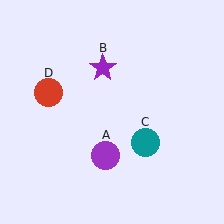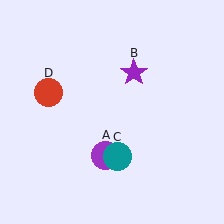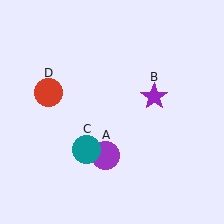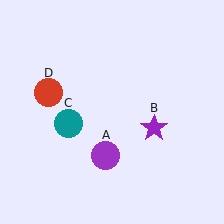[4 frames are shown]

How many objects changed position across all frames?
2 objects changed position: purple star (object B), teal circle (object C).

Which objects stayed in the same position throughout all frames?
Purple circle (object A) and red circle (object D) remained stationary.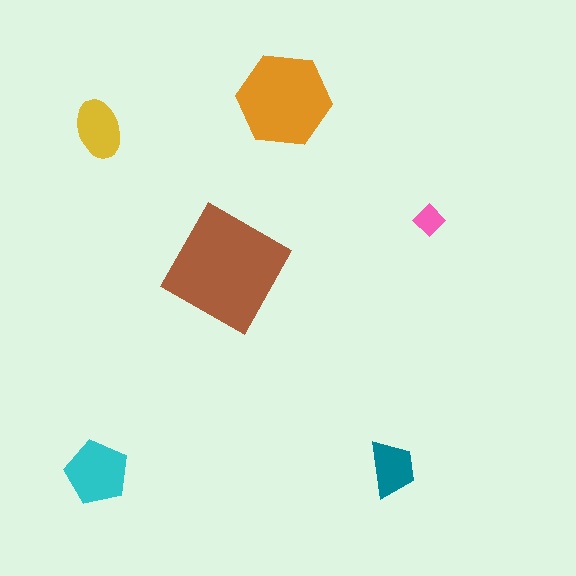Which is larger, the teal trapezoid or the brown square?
The brown square.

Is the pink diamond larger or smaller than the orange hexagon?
Smaller.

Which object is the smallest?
The pink diamond.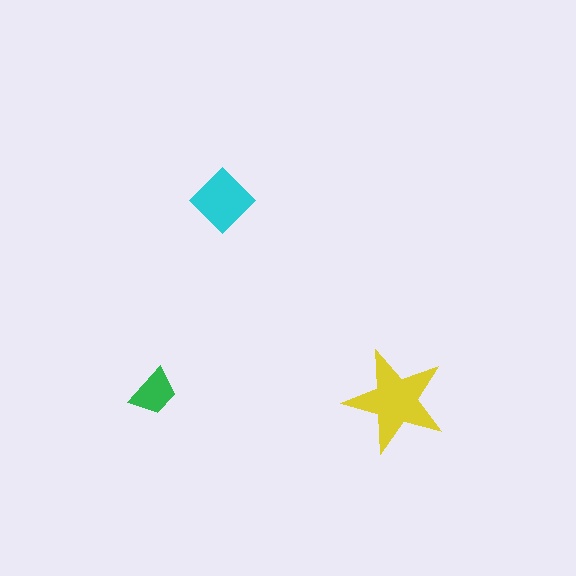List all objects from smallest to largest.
The green trapezoid, the cyan diamond, the yellow star.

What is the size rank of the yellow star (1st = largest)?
1st.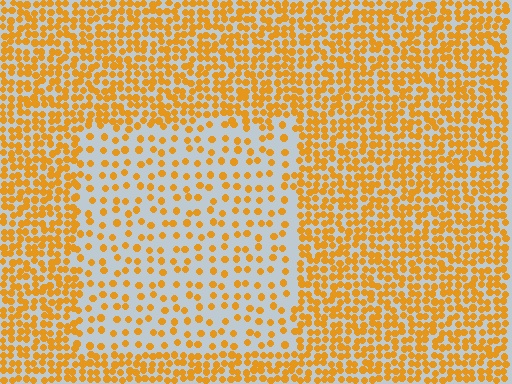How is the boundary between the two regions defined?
The boundary is defined by a change in element density (approximately 2.4x ratio). All elements are the same color, size, and shape.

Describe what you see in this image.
The image contains small orange elements arranged at two different densities. A rectangle-shaped region is visible where the elements are less densely packed than the surrounding area.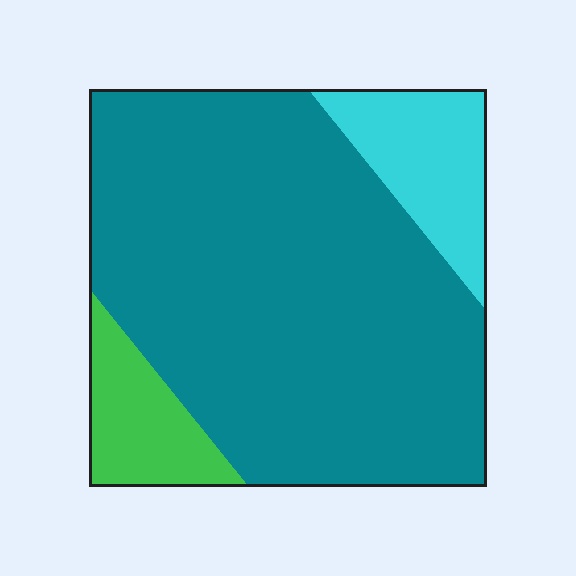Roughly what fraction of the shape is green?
Green takes up less than a quarter of the shape.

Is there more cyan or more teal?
Teal.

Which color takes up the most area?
Teal, at roughly 75%.